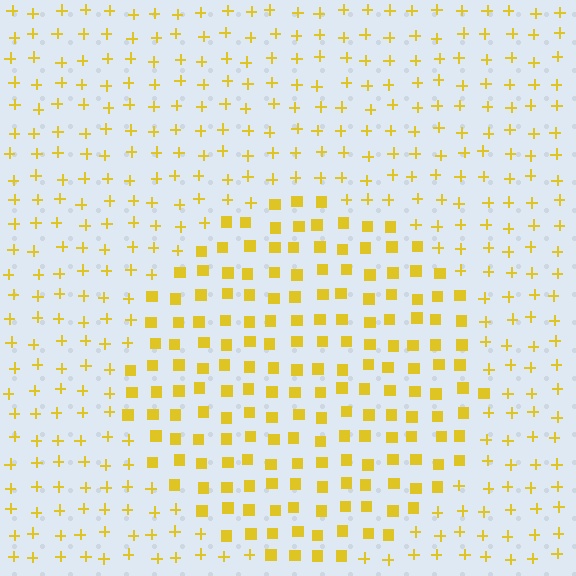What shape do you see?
I see a circle.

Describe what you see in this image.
The image is filled with small yellow elements arranged in a uniform grid. A circle-shaped region contains squares, while the surrounding area contains plus signs. The boundary is defined purely by the change in element shape.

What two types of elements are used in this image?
The image uses squares inside the circle region and plus signs outside it.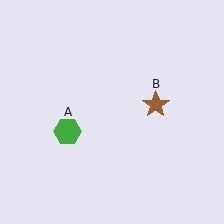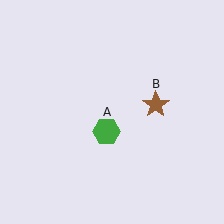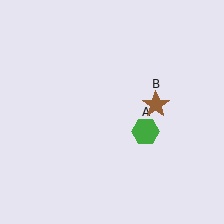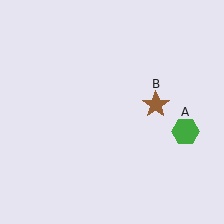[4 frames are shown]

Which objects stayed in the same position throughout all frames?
Brown star (object B) remained stationary.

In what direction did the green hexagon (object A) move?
The green hexagon (object A) moved right.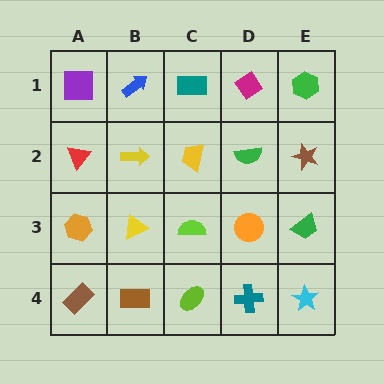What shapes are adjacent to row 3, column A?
A red triangle (row 2, column A), a brown rectangle (row 4, column A), a yellow triangle (row 3, column B).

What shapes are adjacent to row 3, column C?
A yellow trapezoid (row 2, column C), a lime ellipse (row 4, column C), a yellow triangle (row 3, column B), an orange circle (row 3, column D).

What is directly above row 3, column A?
A red triangle.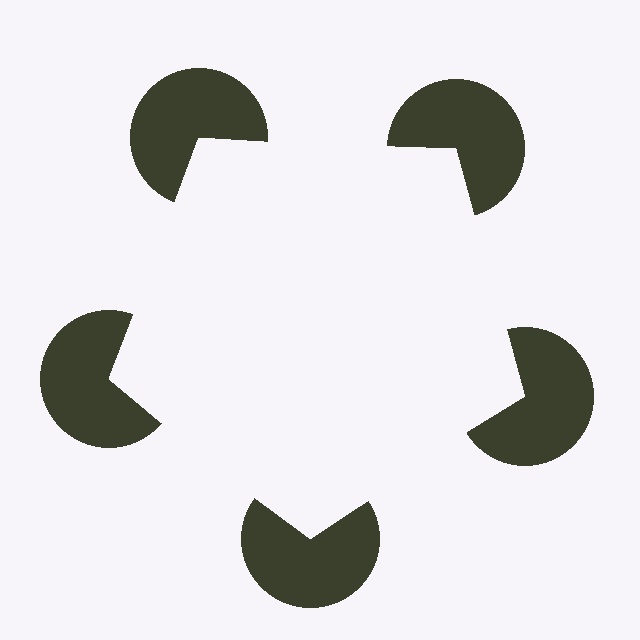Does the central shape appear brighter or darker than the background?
It typically appears slightly brighter than the background, even though no actual brightness change is drawn.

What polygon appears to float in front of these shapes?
An illusory pentagon — its edges are inferred from the aligned wedge cuts in the pac-man discs, not physically drawn.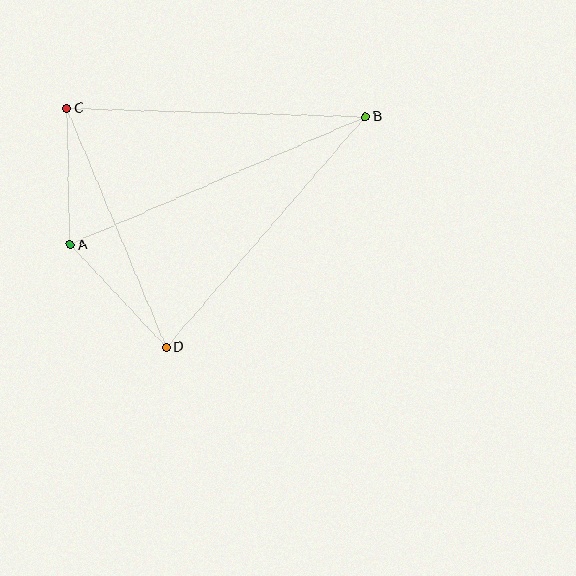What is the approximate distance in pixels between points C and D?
The distance between C and D is approximately 258 pixels.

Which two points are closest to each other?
Points A and C are closest to each other.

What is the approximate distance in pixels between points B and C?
The distance between B and C is approximately 298 pixels.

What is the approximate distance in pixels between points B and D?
The distance between B and D is approximately 305 pixels.